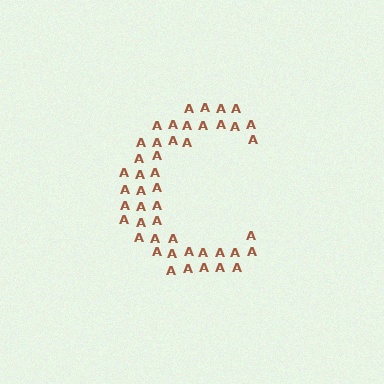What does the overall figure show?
The overall figure shows the letter C.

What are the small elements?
The small elements are letter A's.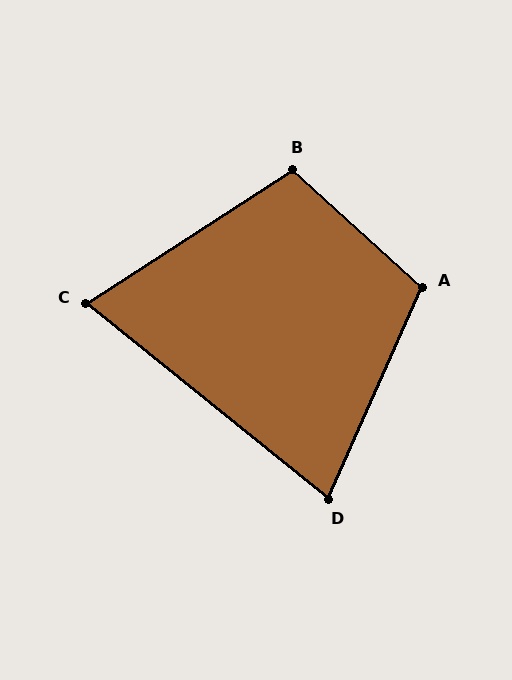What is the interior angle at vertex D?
Approximately 75 degrees (acute).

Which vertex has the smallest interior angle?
C, at approximately 72 degrees.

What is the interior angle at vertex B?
Approximately 105 degrees (obtuse).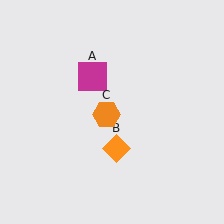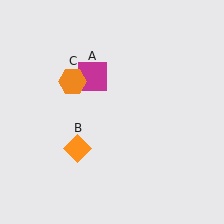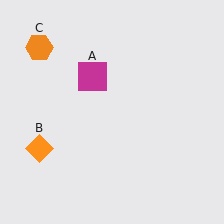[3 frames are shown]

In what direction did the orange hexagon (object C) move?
The orange hexagon (object C) moved up and to the left.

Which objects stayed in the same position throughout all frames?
Magenta square (object A) remained stationary.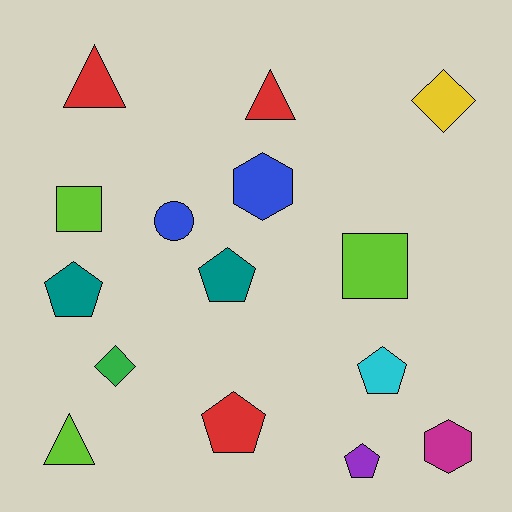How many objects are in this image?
There are 15 objects.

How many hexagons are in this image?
There are 2 hexagons.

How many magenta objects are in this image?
There is 1 magenta object.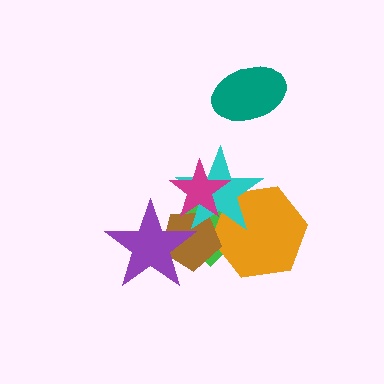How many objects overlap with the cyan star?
4 objects overlap with the cyan star.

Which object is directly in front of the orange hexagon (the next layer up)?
The brown pentagon is directly in front of the orange hexagon.